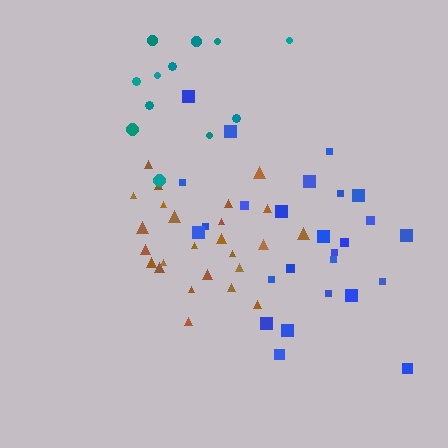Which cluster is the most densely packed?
Brown.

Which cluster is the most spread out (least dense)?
Teal.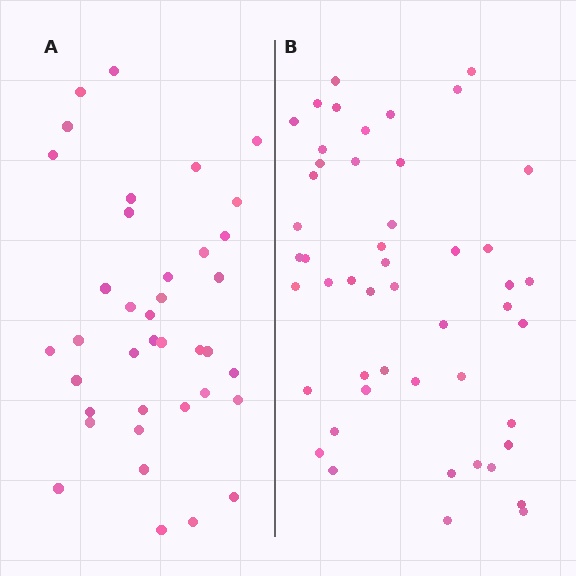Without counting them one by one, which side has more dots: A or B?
Region B (the right region) has more dots.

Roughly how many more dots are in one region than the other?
Region B has roughly 12 or so more dots than region A.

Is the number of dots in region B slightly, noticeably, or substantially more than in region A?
Region B has noticeably more, but not dramatically so. The ratio is roughly 1.3 to 1.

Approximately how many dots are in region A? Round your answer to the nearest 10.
About 40 dots. (The exact count is 38, which rounds to 40.)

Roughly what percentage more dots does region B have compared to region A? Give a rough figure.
About 30% more.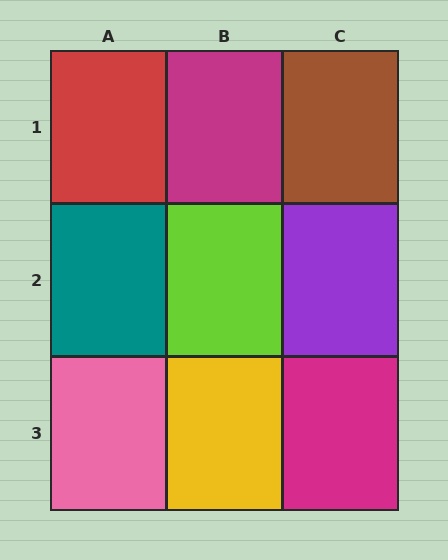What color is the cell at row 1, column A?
Red.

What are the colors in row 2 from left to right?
Teal, lime, purple.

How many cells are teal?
1 cell is teal.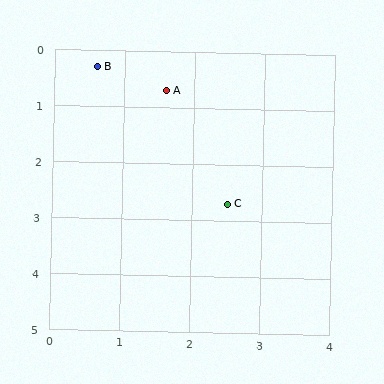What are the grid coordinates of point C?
Point C is at approximately (2.5, 2.7).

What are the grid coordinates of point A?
Point A is at approximately (1.6, 0.7).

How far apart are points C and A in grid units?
Points C and A are about 2.2 grid units apart.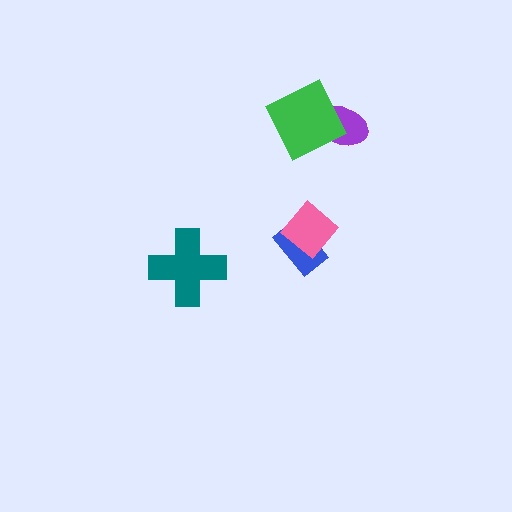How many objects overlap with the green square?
1 object overlaps with the green square.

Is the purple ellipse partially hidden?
Yes, it is partially covered by another shape.